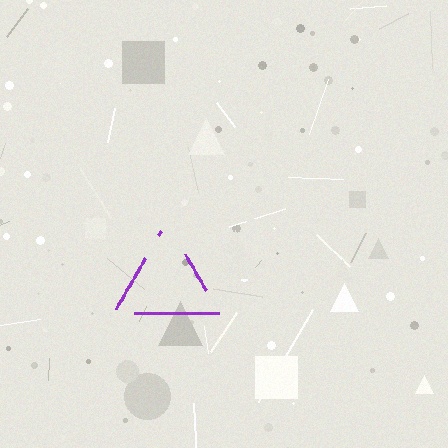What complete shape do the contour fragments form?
The contour fragments form a triangle.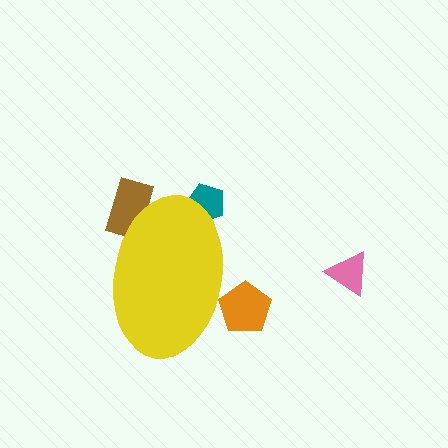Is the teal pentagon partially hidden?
Yes, the teal pentagon is partially hidden behind the yellow ellipse.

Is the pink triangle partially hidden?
No, the pink triangle is fully visible.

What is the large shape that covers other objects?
A yellow ellipse.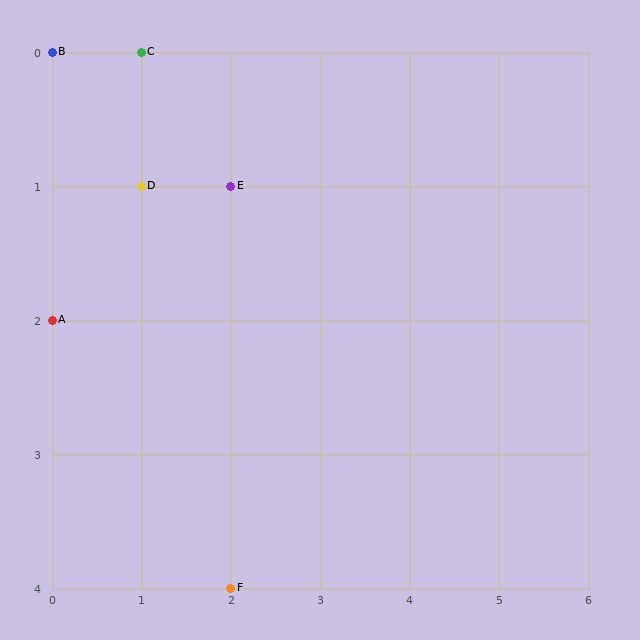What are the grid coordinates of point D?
Point D is at grid coordinates (1, 1).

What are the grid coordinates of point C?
Point C is at grid coordinates (1, 0).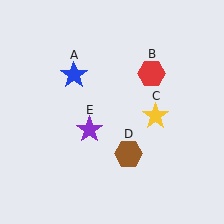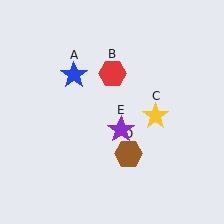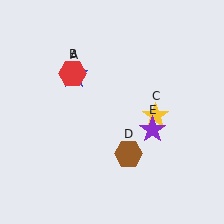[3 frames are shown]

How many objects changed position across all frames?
2 objects changed position: red hexagon (object B), purple star (object E).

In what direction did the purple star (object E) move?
The purple star (object E) moved right.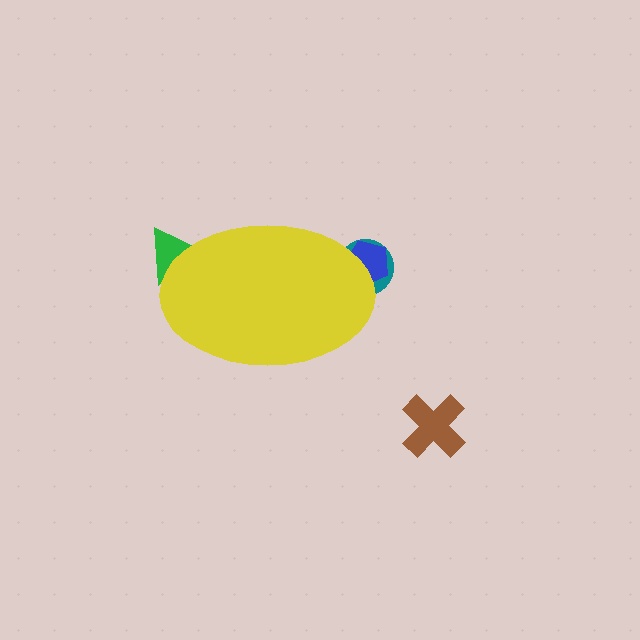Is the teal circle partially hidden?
Yes, the teal circle is partially hidden behind the yellow ellipse.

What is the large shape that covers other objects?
A yellow ellipse.